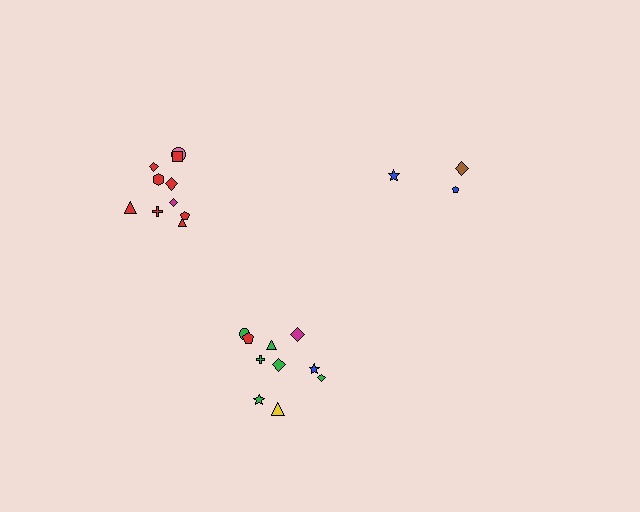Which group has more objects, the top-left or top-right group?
The top-left group.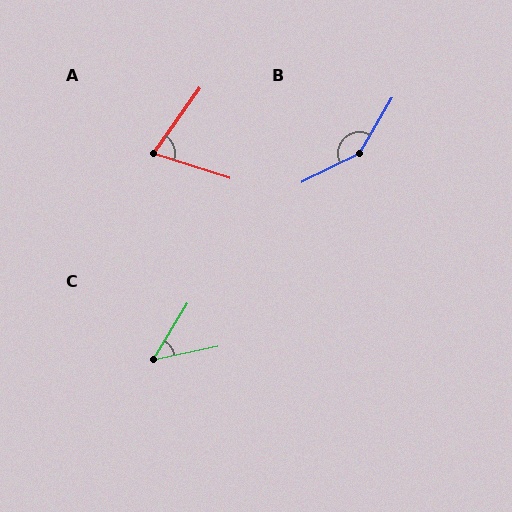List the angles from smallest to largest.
C (46°), A (72°), B (147°).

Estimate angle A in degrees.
Approximately 72 degrees.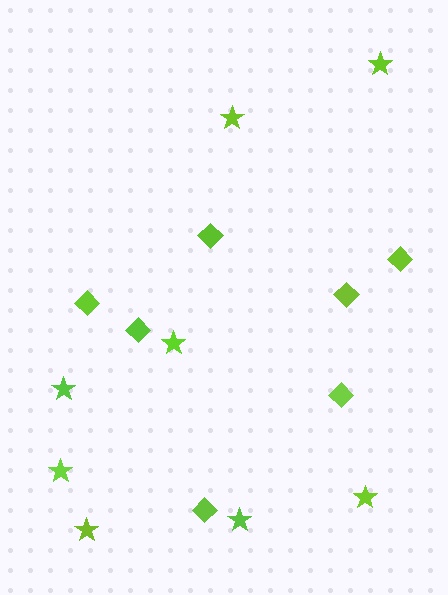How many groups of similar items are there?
There are 2 groups: one group of stars (8) and one group of diamonds (7).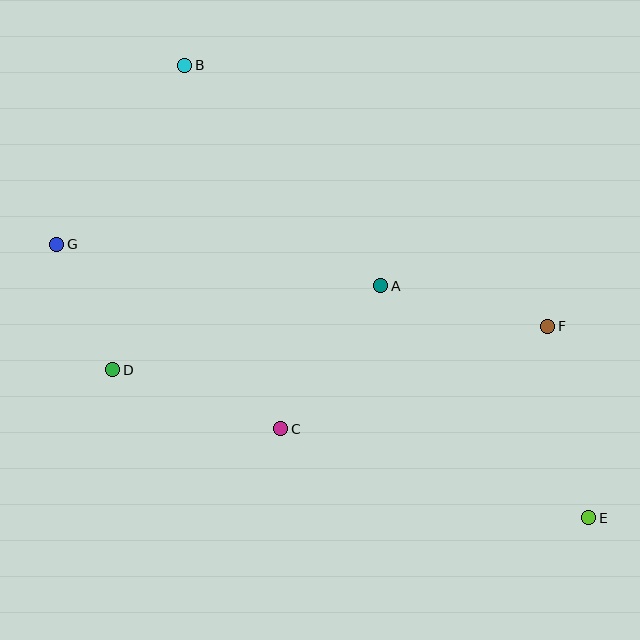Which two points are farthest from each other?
Points B and E are farthest from each other.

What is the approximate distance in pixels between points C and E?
The distance between C and E is approximately 320 pixels.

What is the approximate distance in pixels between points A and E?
The distance between A and E is approximately 312 pixels.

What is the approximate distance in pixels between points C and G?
The distance between C and G is approximately 290 pixels.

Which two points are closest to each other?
Points D and G are closest to each other.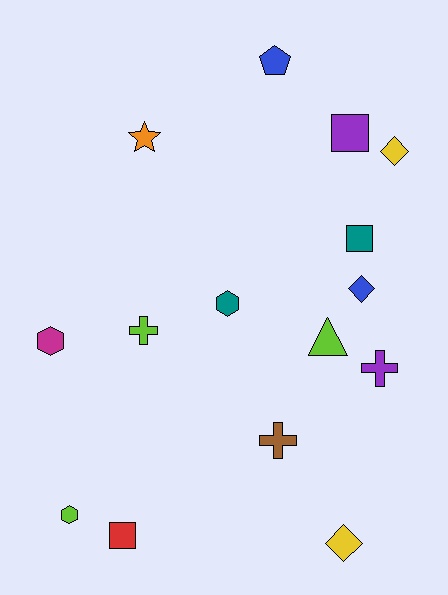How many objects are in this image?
There are 15 objects.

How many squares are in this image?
There are 3 squares.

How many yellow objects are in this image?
There are 2 yellow objects.